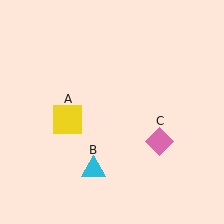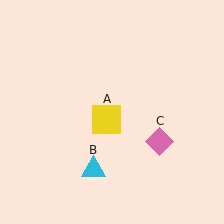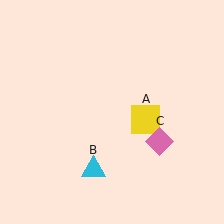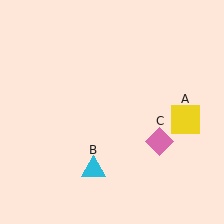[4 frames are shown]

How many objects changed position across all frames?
1 object changed position: yellow square (object A).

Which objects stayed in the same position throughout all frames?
Cyan triangle (object B) and pink diamond (object C) remained stationary.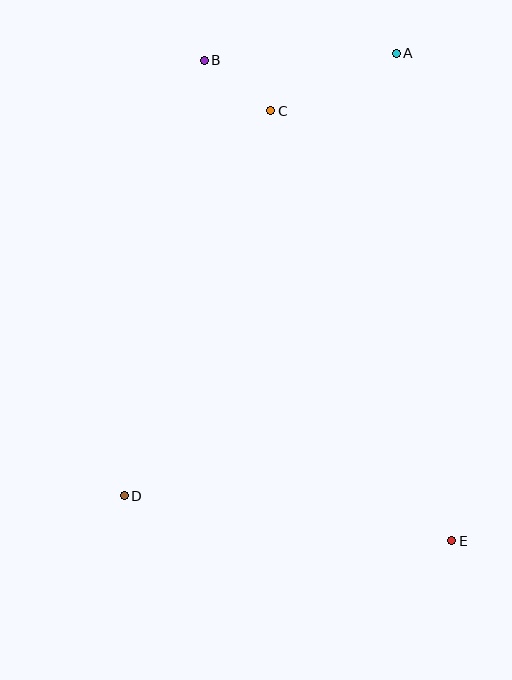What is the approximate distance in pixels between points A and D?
The distance between A and D is approximately 520 pixels.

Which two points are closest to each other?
Points B and C are closest to each other.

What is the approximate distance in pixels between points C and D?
The distance between C and D is approximately 412 pixels.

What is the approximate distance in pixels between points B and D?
The distance between B and D is approximately 443 pixels.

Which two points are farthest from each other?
Points B and E are farthest from each other.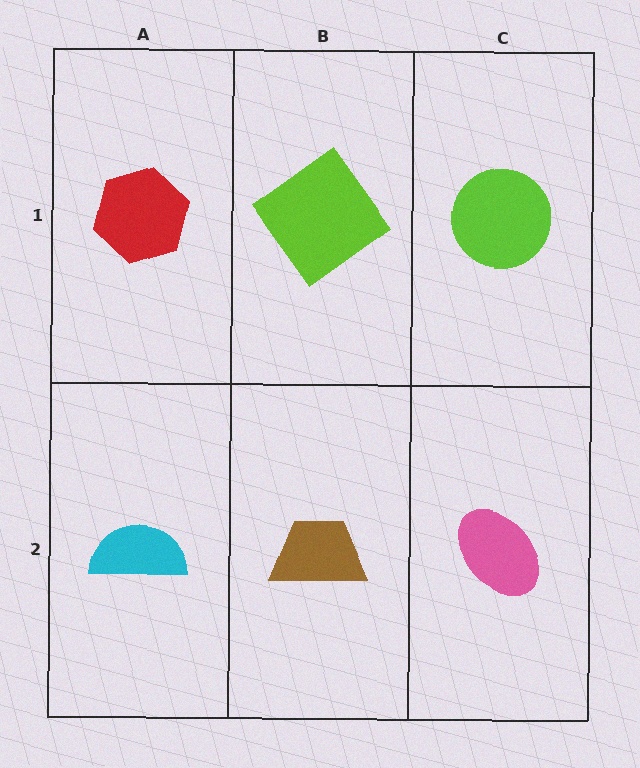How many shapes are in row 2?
3 shapes.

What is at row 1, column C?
A lime circle.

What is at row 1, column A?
A red hexagon.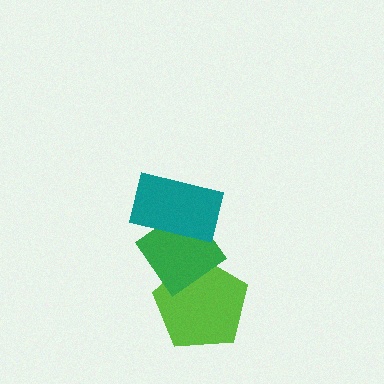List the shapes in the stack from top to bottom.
From top to bottom: the teal rectangle, the green diamond, the lime pentagon.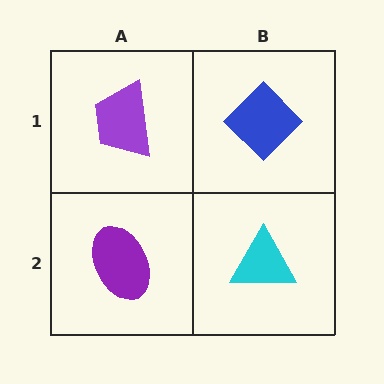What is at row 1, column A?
A purple trapezoid.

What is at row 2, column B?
A cyan triangle.